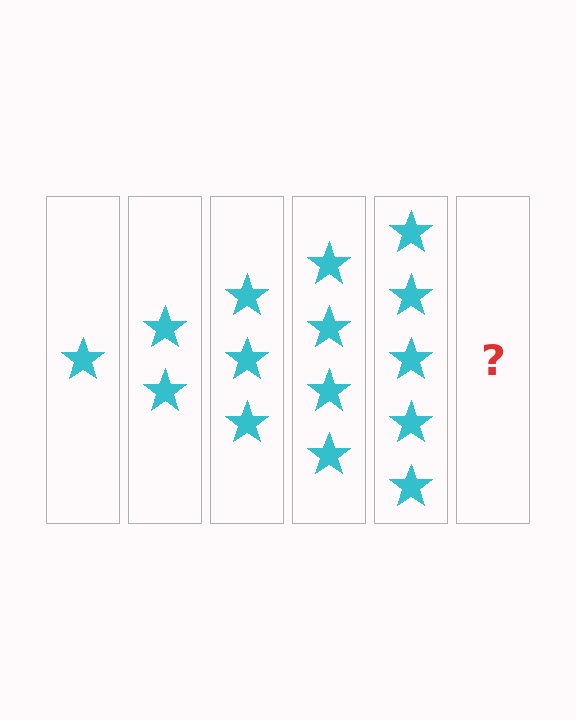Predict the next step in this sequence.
The next step is 6 stars.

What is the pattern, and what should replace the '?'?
The pattern is that each step adds one more star. The '?' should be 6 stars.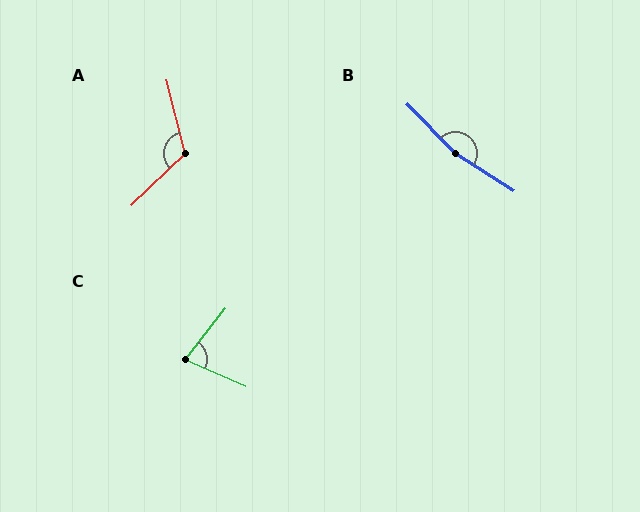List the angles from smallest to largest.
C (76°), A (119°), B (167°).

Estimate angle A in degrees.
Approximately 119 degrees.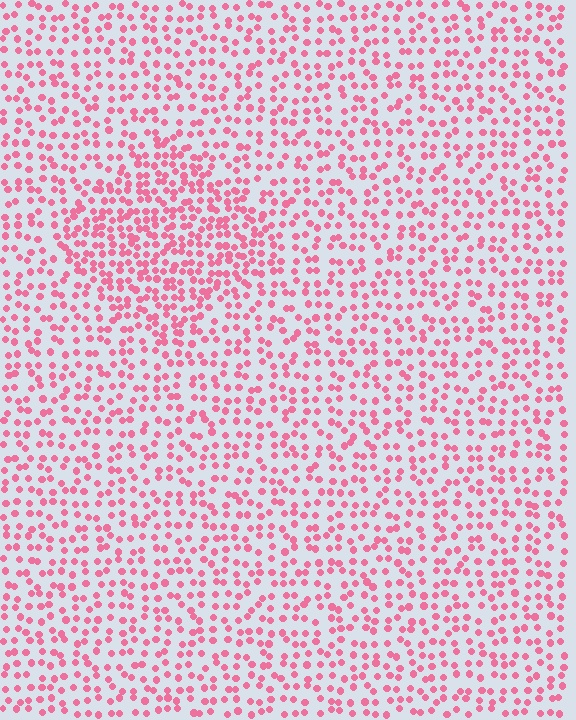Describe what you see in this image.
The image contains small pink elements arranged at two different densities. A diamond-shaped region is visible where the elements are more densely packed than the surrounding area.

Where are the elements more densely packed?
The elements are more densely packed inside the diamond boundary.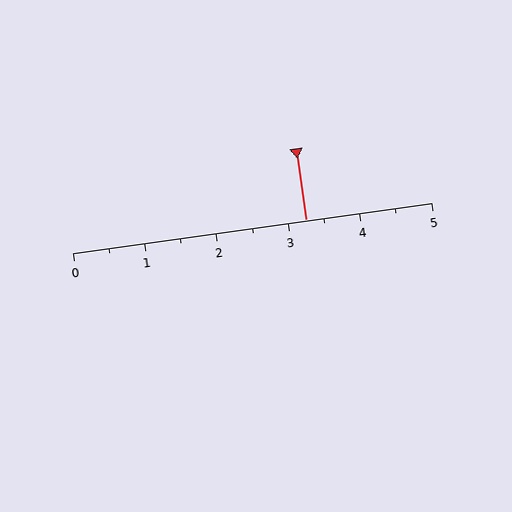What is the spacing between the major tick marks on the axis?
The major ticks are spaced 1 apart.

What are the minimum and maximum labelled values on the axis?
The axis runs from 0 to 5.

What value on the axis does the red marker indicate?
The marker indicates approximately 3.2.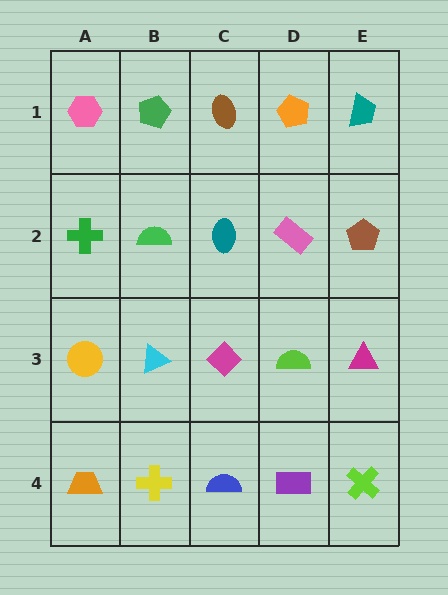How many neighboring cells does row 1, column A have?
2.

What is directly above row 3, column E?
A brown pentagon.